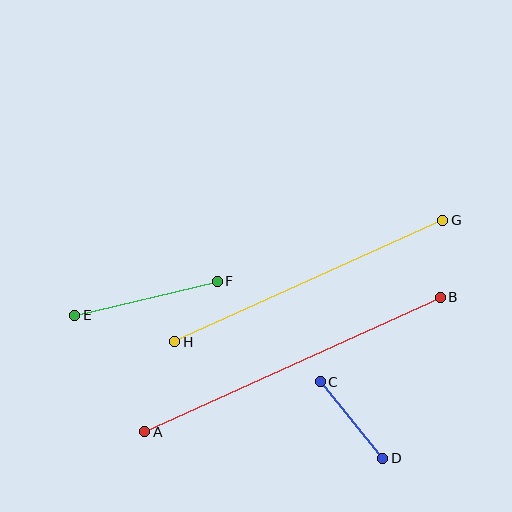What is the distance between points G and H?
The distance is approximately 294 pixels.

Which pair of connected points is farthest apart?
Points A and B are farthest apart.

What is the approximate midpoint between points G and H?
The midpoint is at approximately (309, 281) pixels.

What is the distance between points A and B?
The distance is approximately 325 pixels.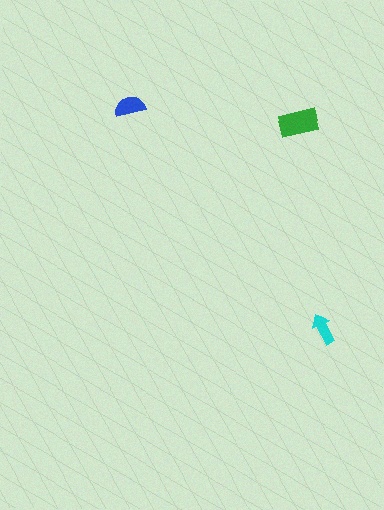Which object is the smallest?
The cyan arrow.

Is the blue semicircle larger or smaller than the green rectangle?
Smaller.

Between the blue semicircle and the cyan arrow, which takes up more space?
The blue semicircle.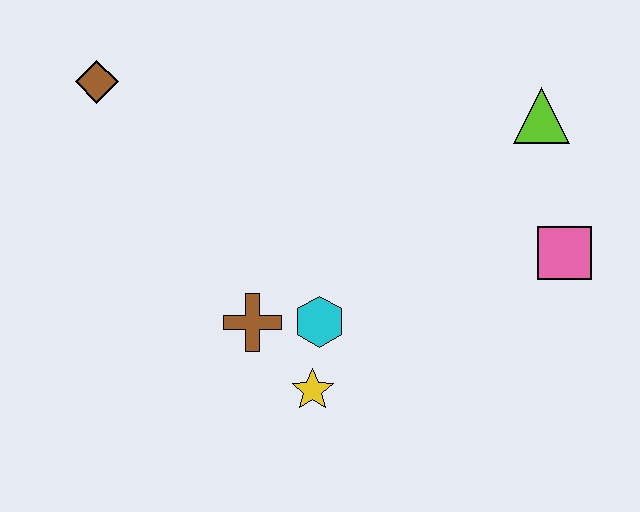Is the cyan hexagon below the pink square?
Yes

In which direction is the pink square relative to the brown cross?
The pink square is to the right of the brown cross.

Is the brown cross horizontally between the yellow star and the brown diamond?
Yes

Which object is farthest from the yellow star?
The brown diamond is farthest from the yellow star.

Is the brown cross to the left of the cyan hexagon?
Yes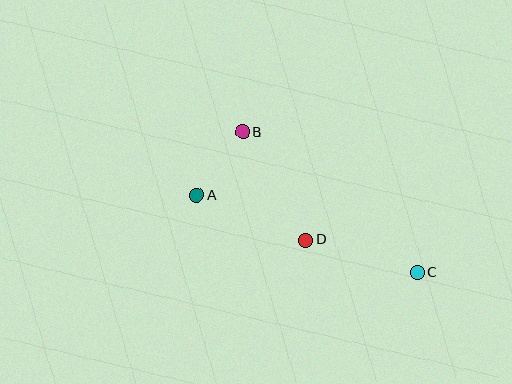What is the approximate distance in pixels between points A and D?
The distance between A and D is approximately 118 pixels.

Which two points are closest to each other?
Points A and B are closest to each other.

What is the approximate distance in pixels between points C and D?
The distance between C and D is approximately 116 pixels.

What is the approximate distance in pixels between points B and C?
The distance between B and C is approximately 224 pixels.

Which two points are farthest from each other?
Points A and C are farthest from each other.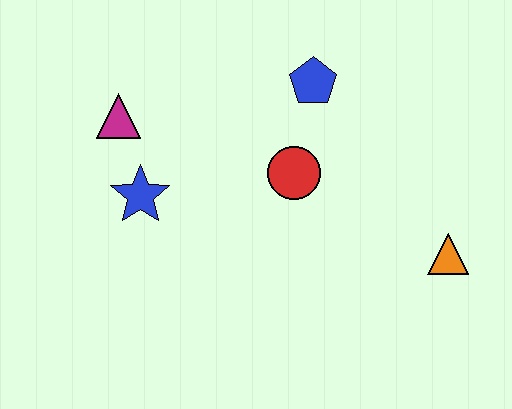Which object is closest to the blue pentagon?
The red circle is closest to the blue pentagon.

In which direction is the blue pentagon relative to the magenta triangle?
The blue pentagon is to the right of the magenta triangle.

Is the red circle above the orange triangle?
Yes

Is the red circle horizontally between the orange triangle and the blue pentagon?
No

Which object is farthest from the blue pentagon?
The orange triangle is farthest from the blue pentagon.